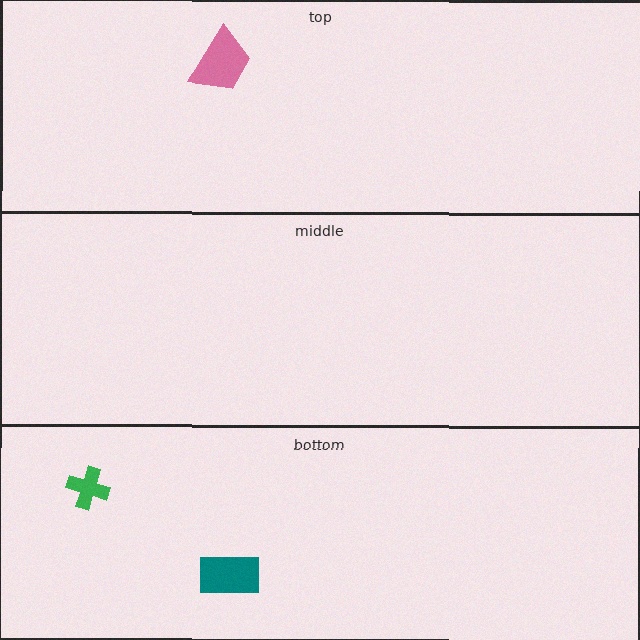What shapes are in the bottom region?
The green cross, the teal rectangle.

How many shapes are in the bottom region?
2.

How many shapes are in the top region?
1.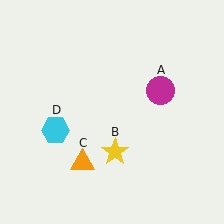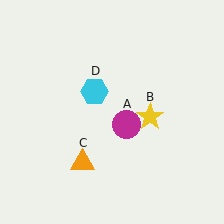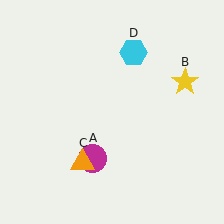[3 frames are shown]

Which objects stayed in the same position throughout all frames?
Orange triangle (object C) remained stationary.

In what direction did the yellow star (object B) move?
The yellow star (object B) moved up and to the right.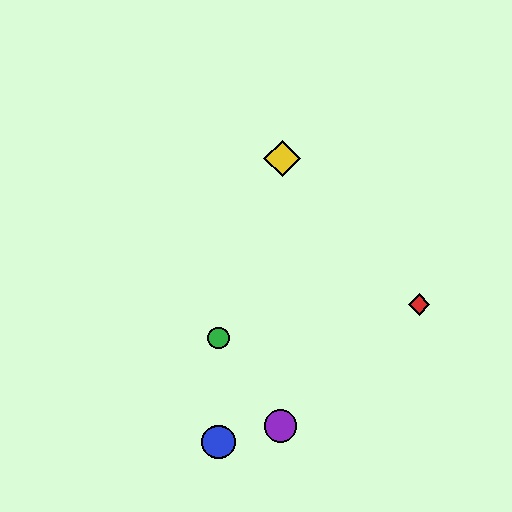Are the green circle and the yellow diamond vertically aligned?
No, the green circle is at x≈219 and the yellow diamond is at x≈282.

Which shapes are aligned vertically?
The blue circle, the green circle are aligned vertically.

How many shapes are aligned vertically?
2 shapes (the blue circle, the green circle) are aligned vertically.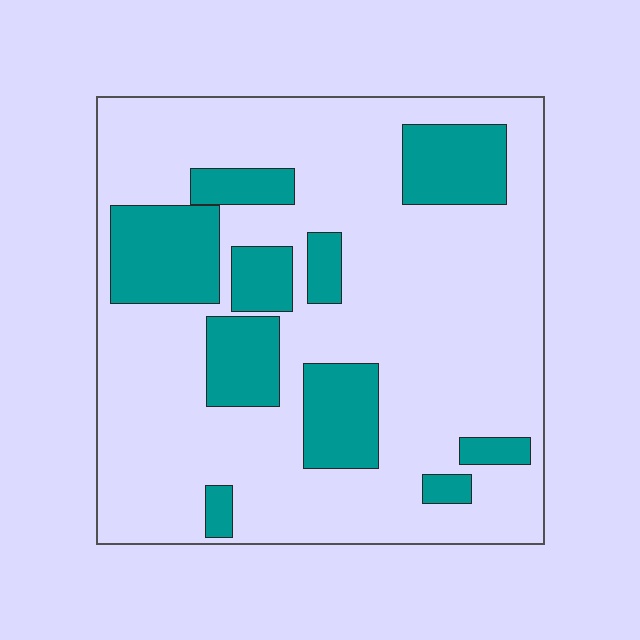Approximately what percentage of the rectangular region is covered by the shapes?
Approximately 25%.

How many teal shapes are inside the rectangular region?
10.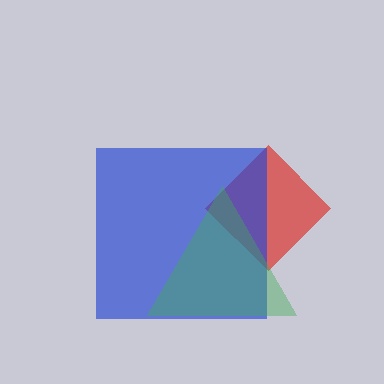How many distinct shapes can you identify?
There are 3 distinct shapes: a red diamond, a blue square, a green triangle.